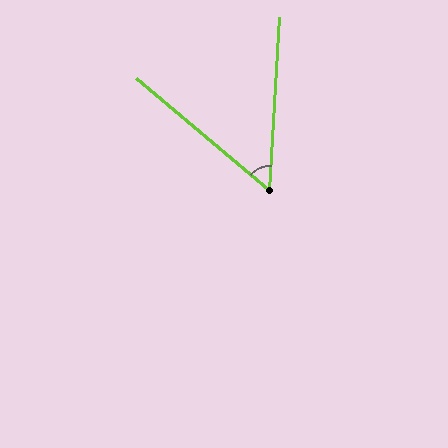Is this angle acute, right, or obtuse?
It is acute.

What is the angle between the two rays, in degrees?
Approximately 53 degrees.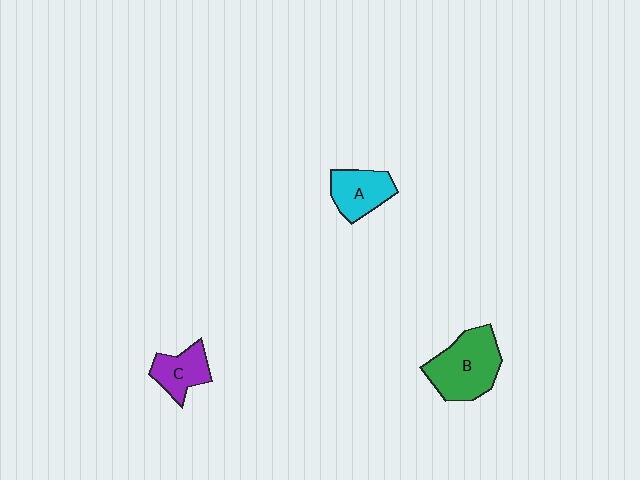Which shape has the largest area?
Shape B (green).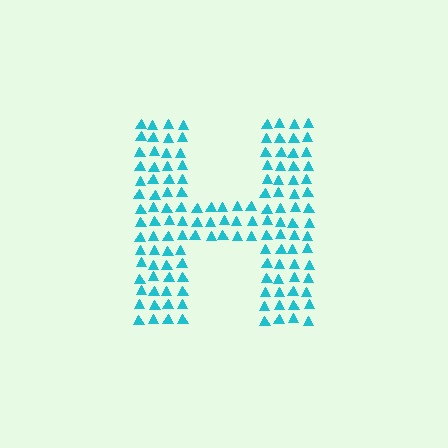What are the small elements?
The small elements are triangles.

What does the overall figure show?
The overall figure shows the letter H.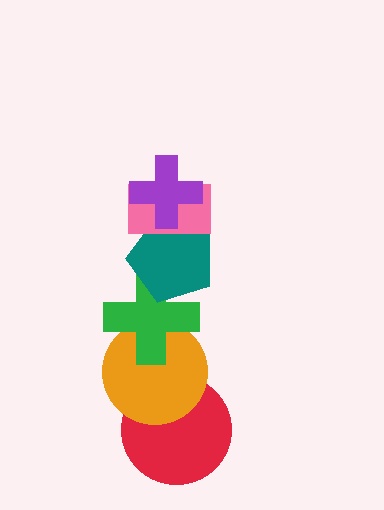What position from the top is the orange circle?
The orange circle is 5th from the top.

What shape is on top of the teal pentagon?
The pink rectangle is on top of the teal pentagon.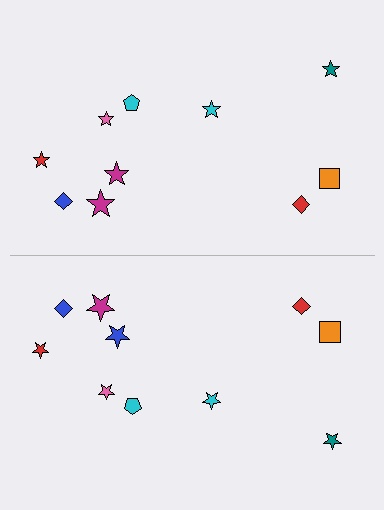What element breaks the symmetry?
The blue star on the bottom side breaks the symmetry — its mirror counterpart is magenta.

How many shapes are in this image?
There are 20 shapes in this image.